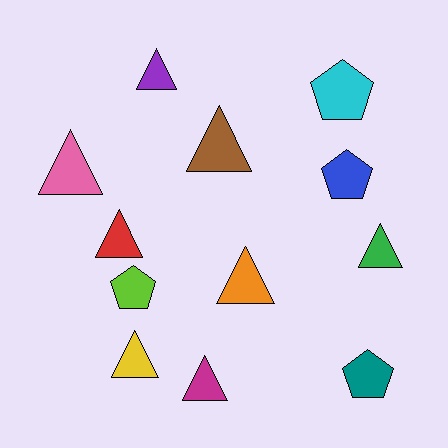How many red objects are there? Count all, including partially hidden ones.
There is 1 red object.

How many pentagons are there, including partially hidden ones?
There are 4 pentagons.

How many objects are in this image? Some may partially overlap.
There are 12 objects.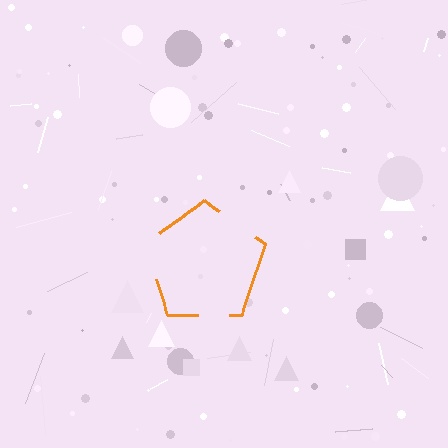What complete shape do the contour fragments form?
The contour fragments form a pentagon.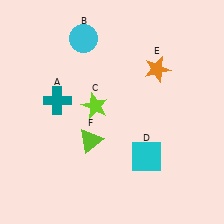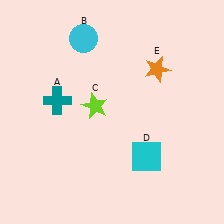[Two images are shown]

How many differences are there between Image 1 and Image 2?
There is 1 difference between the two images.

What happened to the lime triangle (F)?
The lime triangle (F) was removed in Image 2. It was in the bottom-left area of Image 1.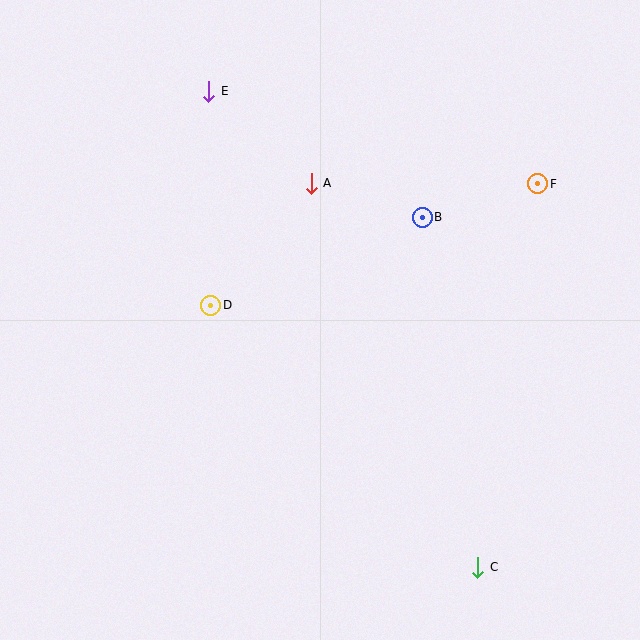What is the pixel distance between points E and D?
The distance between E and D is 214 pixels.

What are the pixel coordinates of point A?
Point A is at (311, 183).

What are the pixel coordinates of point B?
Point B is at (422, 217).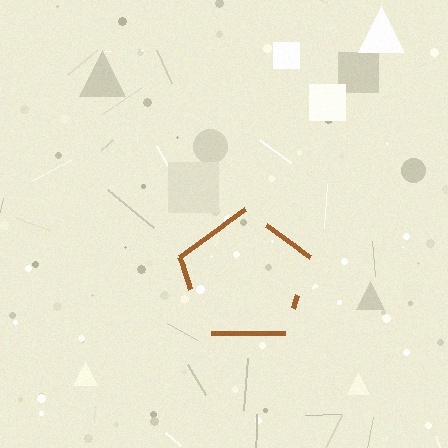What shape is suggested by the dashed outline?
The dashed outline suggests a pentagon.